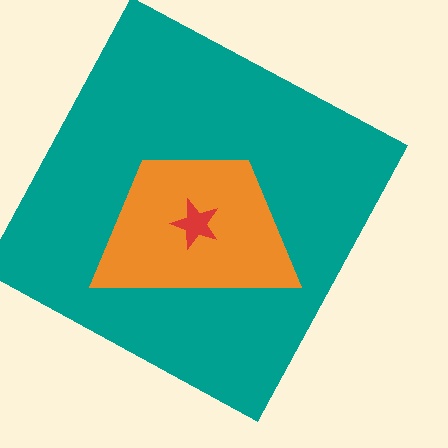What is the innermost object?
The red star.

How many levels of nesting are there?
3.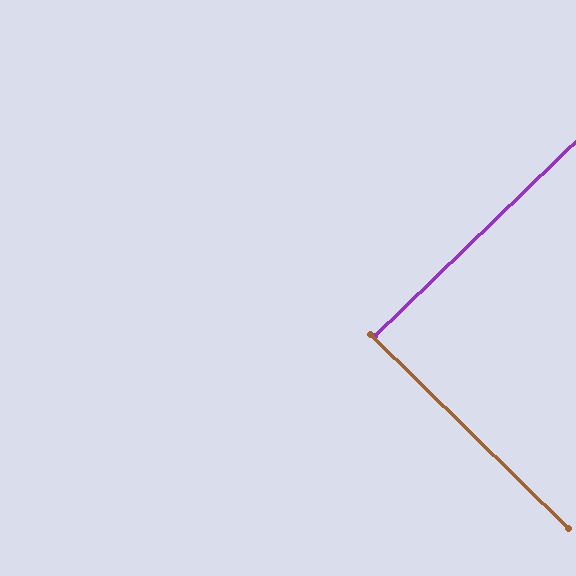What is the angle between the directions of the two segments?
Approximately 88 degrees.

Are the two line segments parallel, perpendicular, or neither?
Perpendicular — they meet at approximately 88°.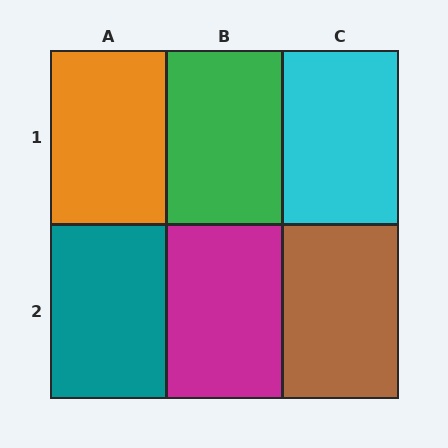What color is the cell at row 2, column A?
Teal.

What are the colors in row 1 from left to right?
Orange, green, cyan.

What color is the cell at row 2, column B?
Magenta.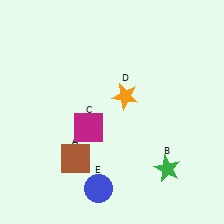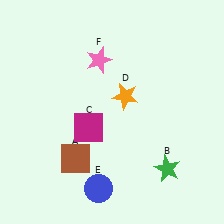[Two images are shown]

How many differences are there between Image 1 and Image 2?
There is 1 difference between the two images.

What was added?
A pink star (F) was added in Image 2.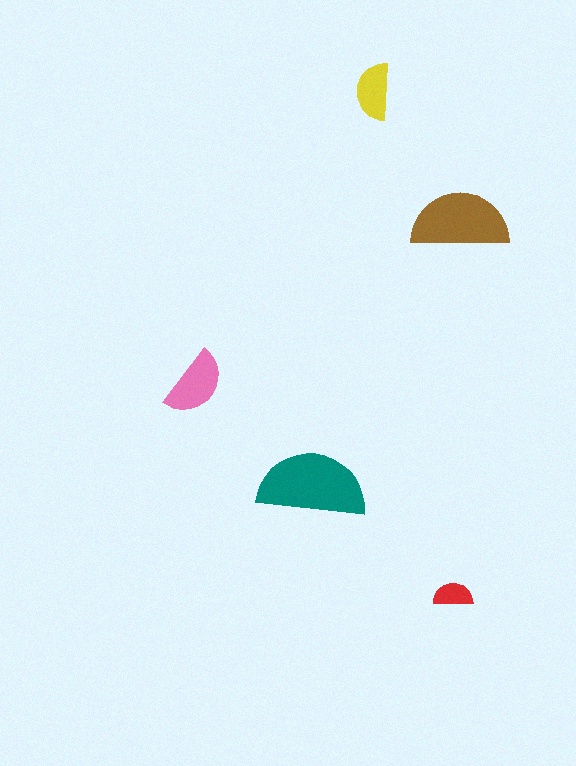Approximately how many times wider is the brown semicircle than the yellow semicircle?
About 1.5 times wider.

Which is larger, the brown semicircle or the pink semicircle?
The brown one.